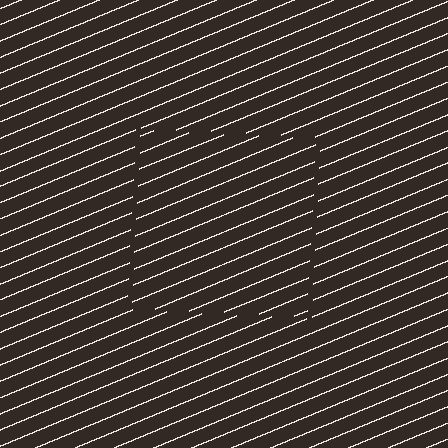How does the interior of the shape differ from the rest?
The interior of the shape contains the same grating, shifted by half a period — the contour is defined by the phase discontinuity where line-ends from the inner and outer gratings abut.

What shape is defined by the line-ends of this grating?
An illusory square. The interior of the shape contains the same grating, shifted by half a period — the contour is defined by the phase discontinuity where line-ends from the inner and outer gratings abut.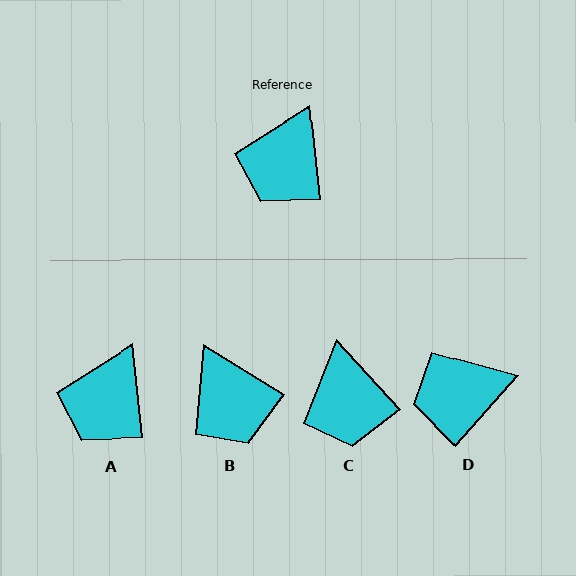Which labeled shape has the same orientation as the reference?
A.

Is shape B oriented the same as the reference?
No, it is off by about 53 degrees.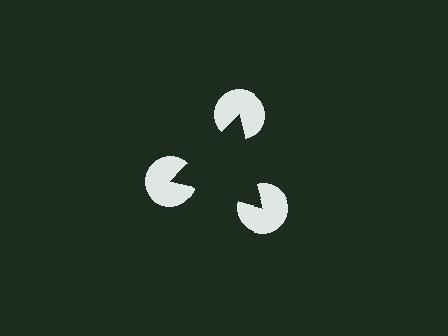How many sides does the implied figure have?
3 sides.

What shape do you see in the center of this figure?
An illusory triangle — its edges are inferred from the aligned wedge cuts in the pac-man discs, not physically drawn.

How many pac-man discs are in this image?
There are 3 — one at each vertex of the illusory triangle.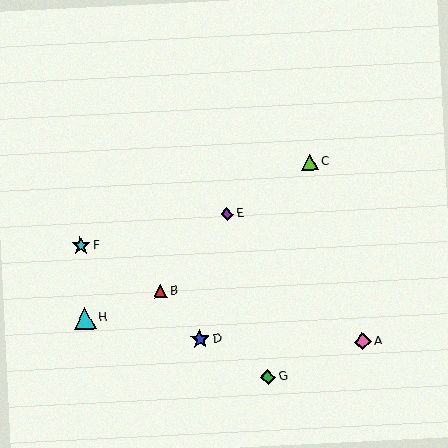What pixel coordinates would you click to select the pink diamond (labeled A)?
Click at (363, 342) to select the pink diamond A.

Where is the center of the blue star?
The center of the blue star is at (200, 339).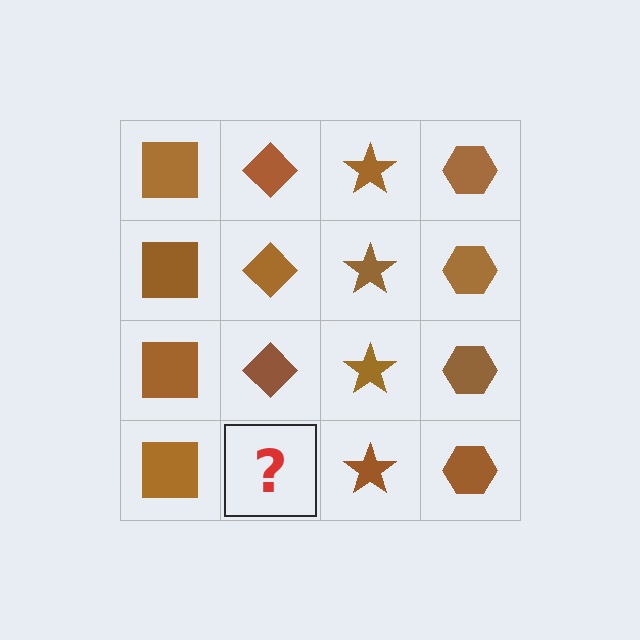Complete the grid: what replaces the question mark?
The question mark should be replaced with a brown diamond.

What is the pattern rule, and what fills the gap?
The rule is that each column has a consistent shape. The gap should be filled with a brown diamond.